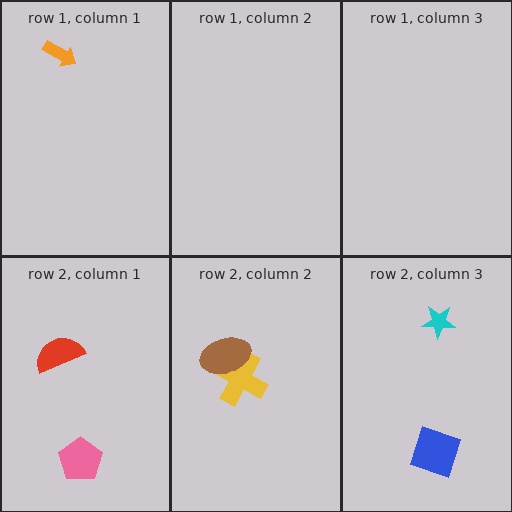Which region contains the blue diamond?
The row 2, column 3 region.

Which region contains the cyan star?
The row 2, column 3 region.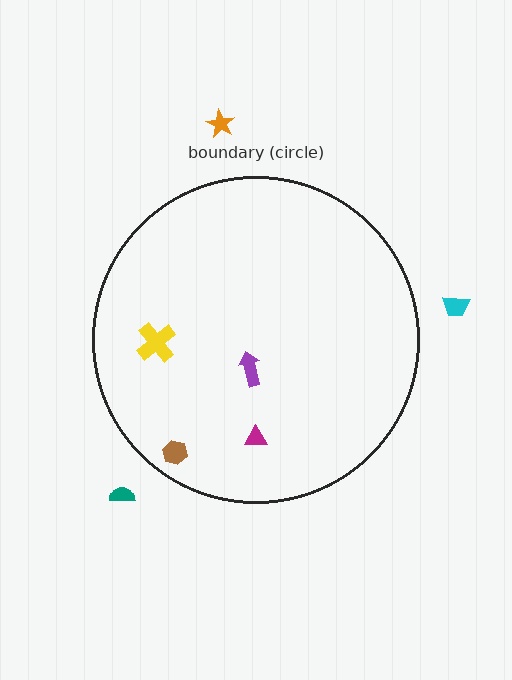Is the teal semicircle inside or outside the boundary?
Outside.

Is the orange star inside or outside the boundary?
Outside.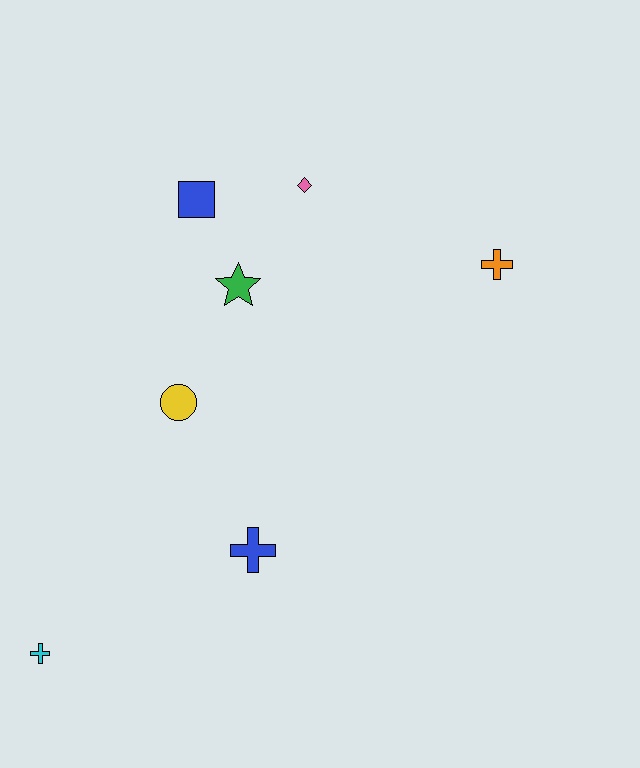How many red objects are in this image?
There are no red objects.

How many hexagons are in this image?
There are no hexagons.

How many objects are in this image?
There are 7 objects.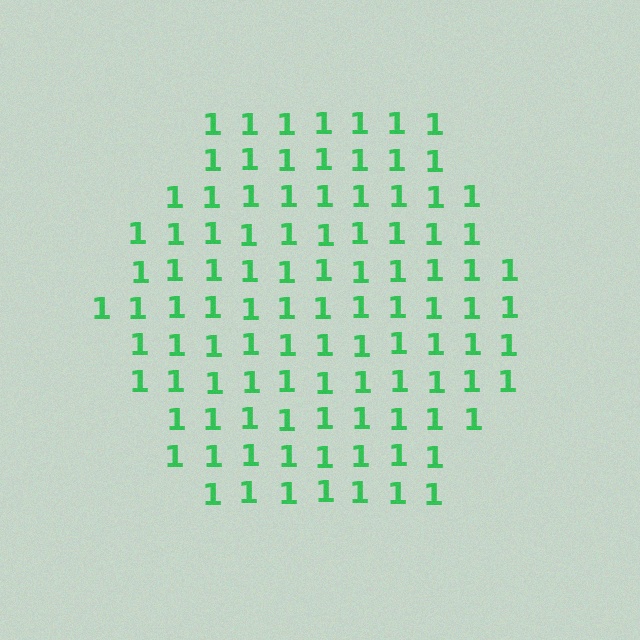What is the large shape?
The large shape is a hexagon.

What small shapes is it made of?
It is made of small digit 1's.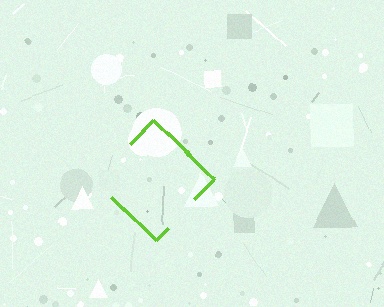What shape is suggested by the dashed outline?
The dashed outline suggests a diamond.